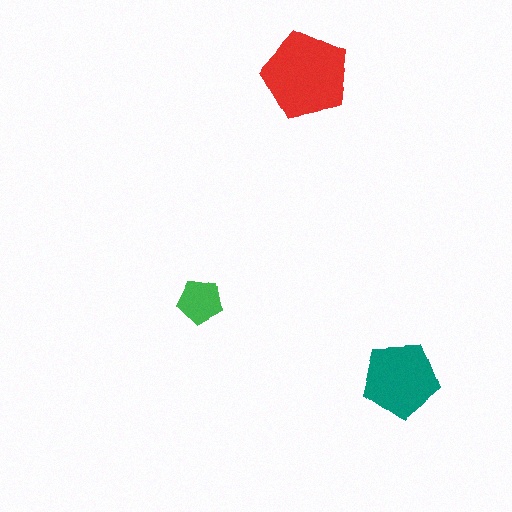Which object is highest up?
The red pentagon is topmost.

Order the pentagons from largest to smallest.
the red one, the teal one, the green one.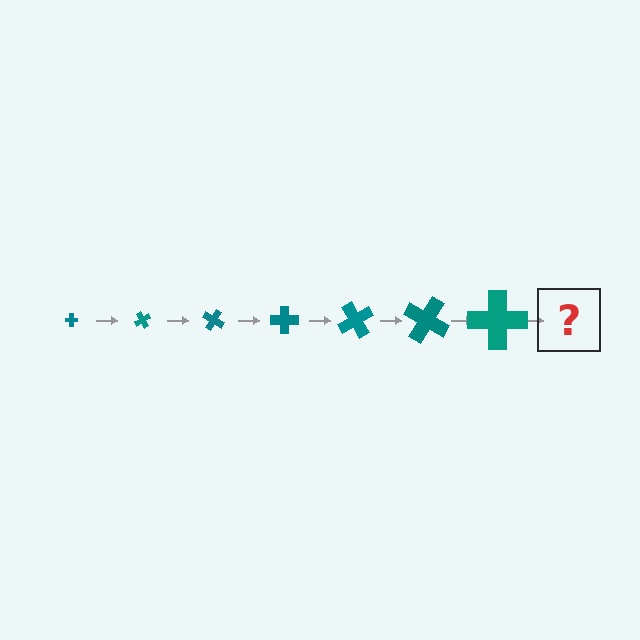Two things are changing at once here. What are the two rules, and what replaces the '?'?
The two rules are that the cross grows larger each step and it rotates 60 degrees each step. The '?' should be a cross, larger than the previous one and rotated 420 degrees from the start.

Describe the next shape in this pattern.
It should be a cross, larger than the previous one and rotated 420 degrees from the start.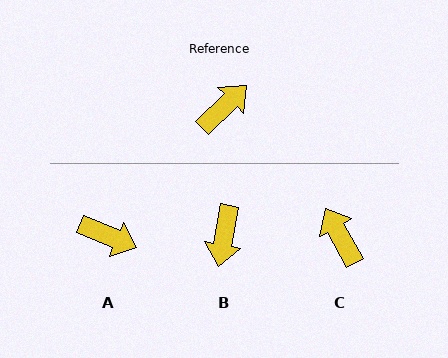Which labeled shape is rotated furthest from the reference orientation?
B, about 145 degrees away.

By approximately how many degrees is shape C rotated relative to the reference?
Approximately 75 degrees counter-clockwise.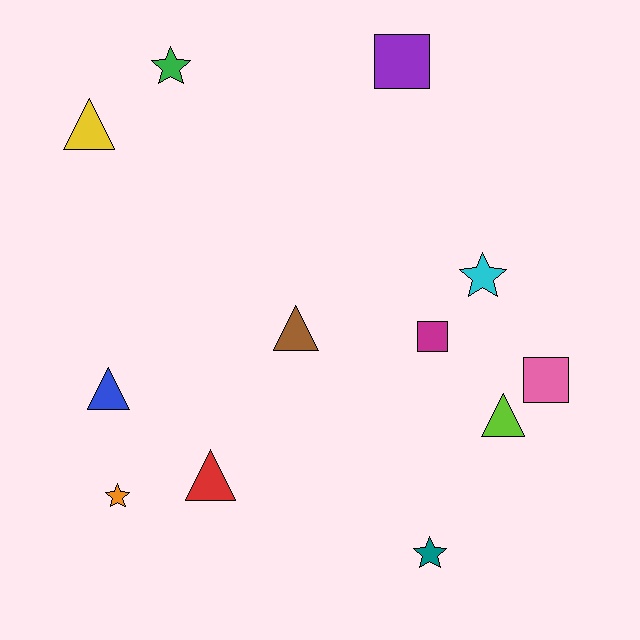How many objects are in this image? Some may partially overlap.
There are 12 objects.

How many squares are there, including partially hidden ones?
There are 3 squares.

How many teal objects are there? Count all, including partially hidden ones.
There is 1 teal object.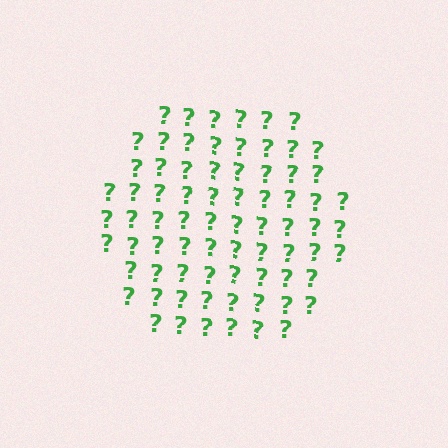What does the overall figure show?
The overall figure shows a hexagon.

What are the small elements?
The small elements are question marks.